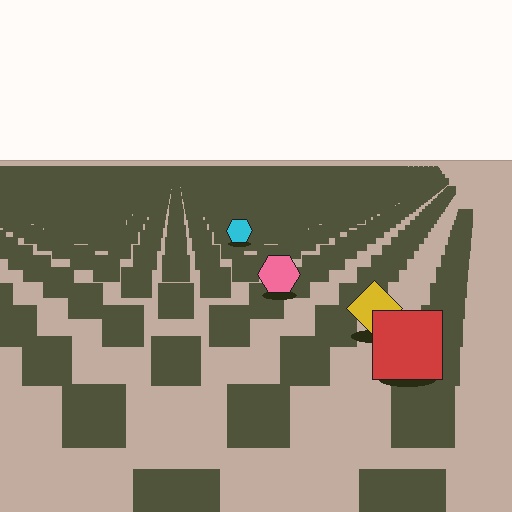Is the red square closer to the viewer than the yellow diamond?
Yes. The red square is closer — you can tell from the texture gradient: the ground texture is coarser near it.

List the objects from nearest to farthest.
From nearest to farthest: the red square, the yellow diamond, the pink hexagon, the cyan hexagon.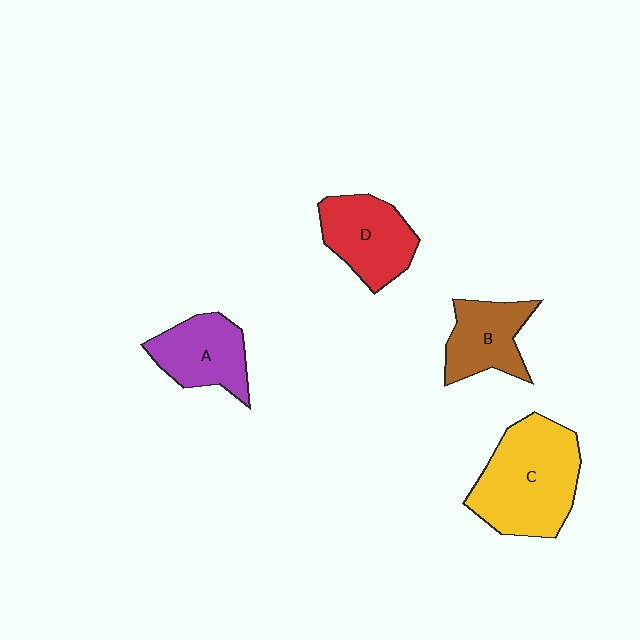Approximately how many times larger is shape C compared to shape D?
Approximately 1.6 times.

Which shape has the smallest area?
Shape B (brown).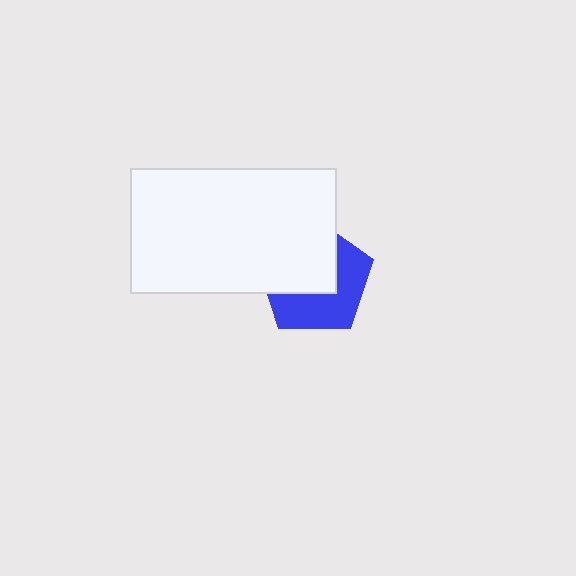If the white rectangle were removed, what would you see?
You would see the complete blue pentagon.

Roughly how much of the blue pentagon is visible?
About half of it is visible (roughly 50%).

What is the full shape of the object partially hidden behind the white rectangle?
The partially hidden object is a blue pentagon.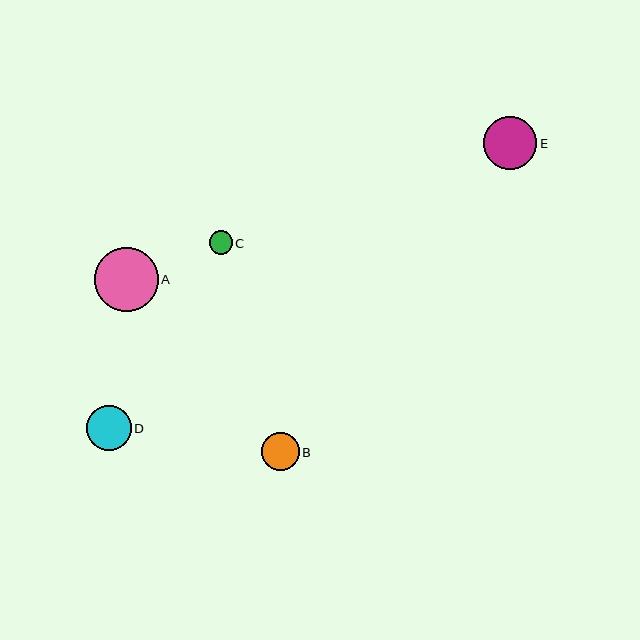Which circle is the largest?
Circle A is the largest with a size of approximately 64 pixels.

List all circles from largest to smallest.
From largest to smallest: A, E, D, B, C.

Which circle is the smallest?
Circle C is the smallest with a size of approximately 23 pixels.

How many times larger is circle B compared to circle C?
Circle B is approximately 1.6 times the size of circle C.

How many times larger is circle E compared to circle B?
Circle E is approximately 1.4 times the size of circle B.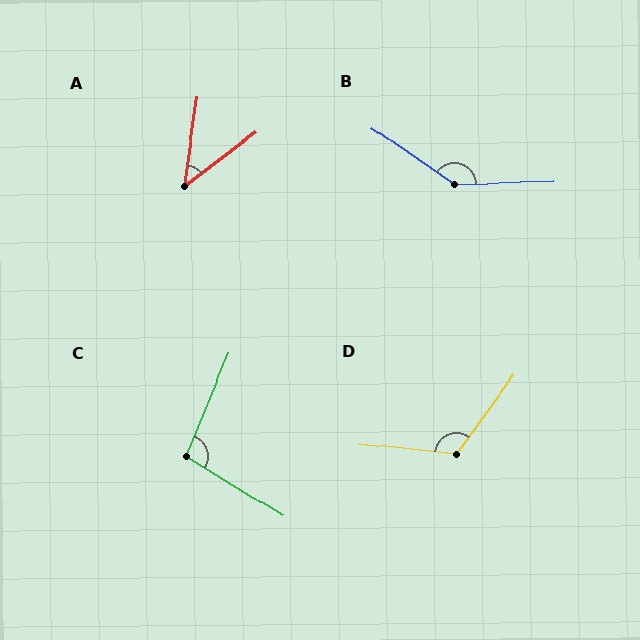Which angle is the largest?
B, at approximately 144 degrees.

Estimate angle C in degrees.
Approximately 99 degrees.